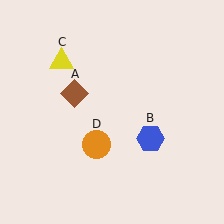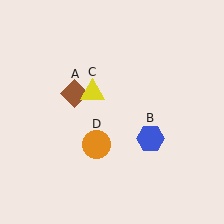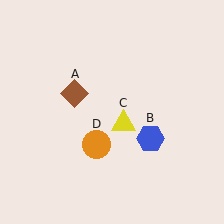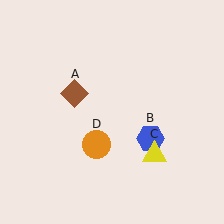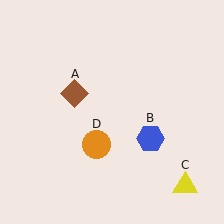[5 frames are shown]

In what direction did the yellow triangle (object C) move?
The yellow triangle (object C) moved down and to the right.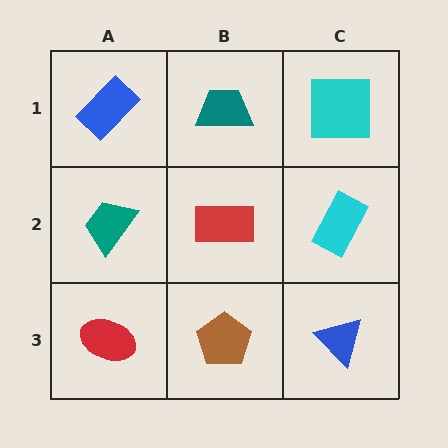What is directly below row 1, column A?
A teal trapezoid.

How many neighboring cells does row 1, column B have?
3.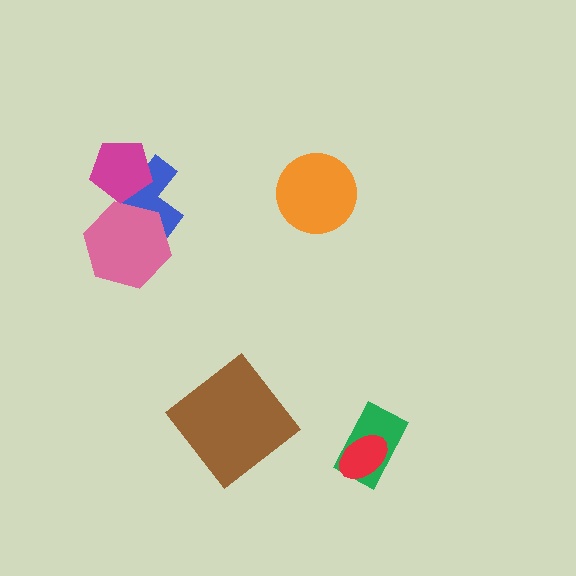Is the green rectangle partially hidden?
Yes, it is partially covered by another shape.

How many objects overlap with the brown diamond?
0 objects overlap with the brown diamond.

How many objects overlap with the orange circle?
0 objects overlap with the orange circle.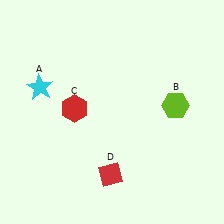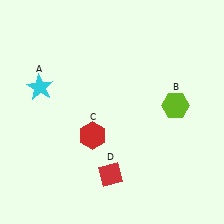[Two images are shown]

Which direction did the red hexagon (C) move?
The red hexagon (C) moved down.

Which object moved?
The red hexagon (C) moved down.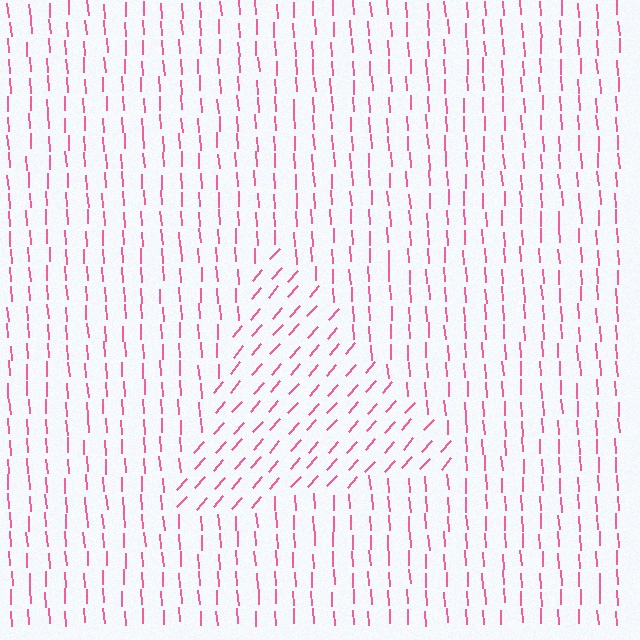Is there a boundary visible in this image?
Yes, there is a texture boundary formed by a change in line orientation.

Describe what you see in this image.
The image is filled with small pink line segments. A triangle region in the image has lines oriented differently from the surrounding lines, creating a visible texture boundary.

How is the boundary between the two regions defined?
The boundary is defined purely by a change in line orientation (approximately 45 degrees difference). All lines are the same color and thickness.